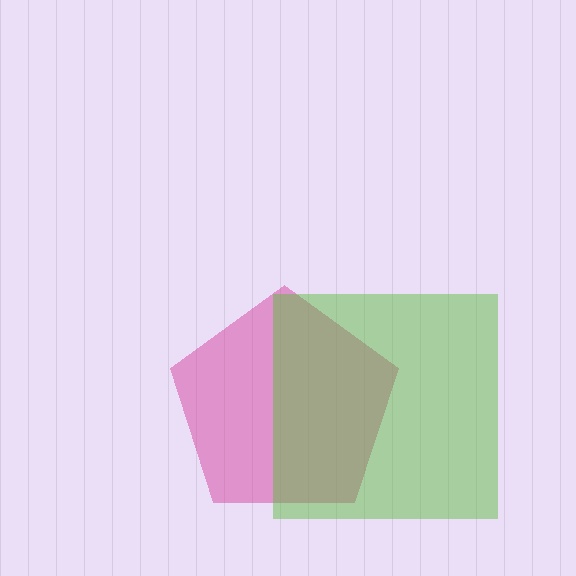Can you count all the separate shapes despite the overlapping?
Yes, there are 2 separate shapes.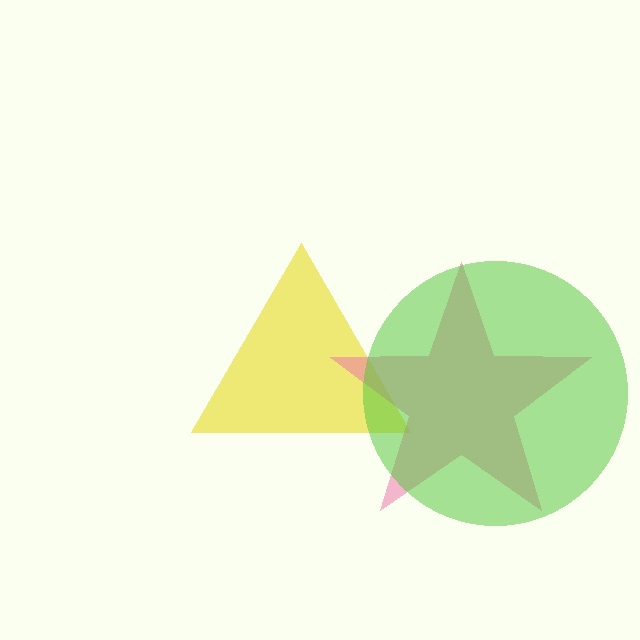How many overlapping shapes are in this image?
There are 3 overlapping shapes in the image.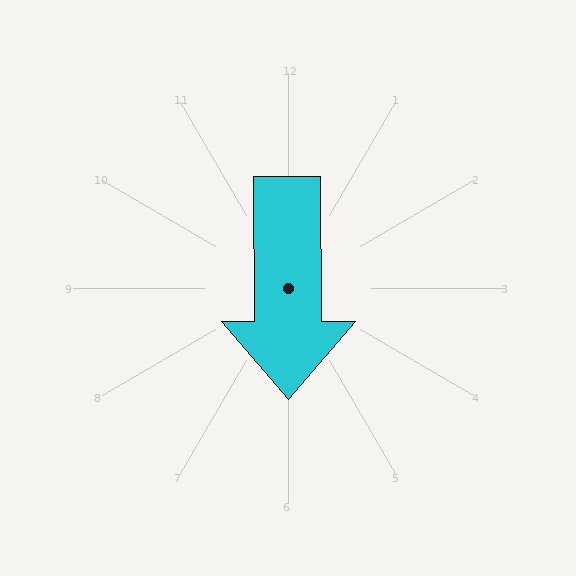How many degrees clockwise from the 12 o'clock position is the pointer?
Approximately 180 degrees.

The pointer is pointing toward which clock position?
Roughly 6 o'clock.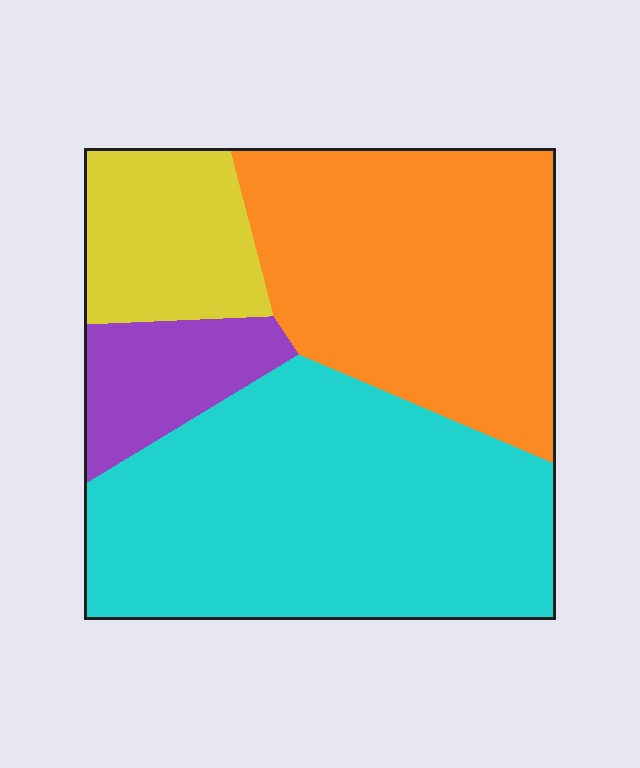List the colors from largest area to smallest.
From largest to smallest: cyan, orange, yellow, purple.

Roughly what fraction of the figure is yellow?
Yellow takes up about one eighth (1/8) of the figure.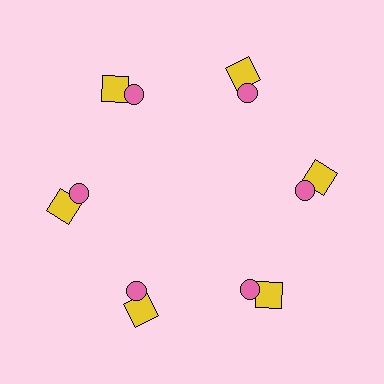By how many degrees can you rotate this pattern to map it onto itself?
The pattern maps onto itself every 60 degrees of rotation.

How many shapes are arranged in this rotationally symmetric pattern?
There are 12 shapes, arranged in 6 groups of 2.